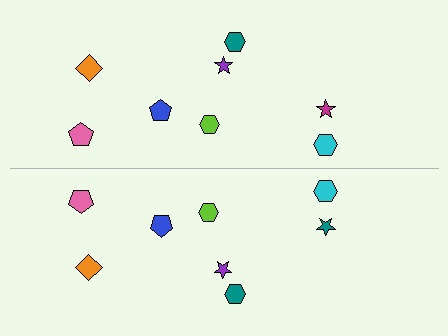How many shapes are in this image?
There are 16 shapes in this image.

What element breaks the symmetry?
The teal star on the bottom side breaks the symmetry — its mirror counterpart is magenta.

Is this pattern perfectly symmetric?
No, the pattern is not perfectly symmetric. The teal star on the bottom side breaks the symmetry — its mirror counterpart is magenta.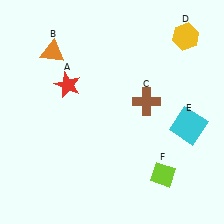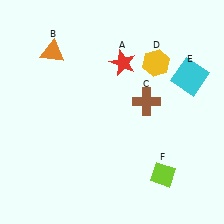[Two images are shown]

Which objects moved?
The objects that moved are: the red star (A), the yellow hexagon (D), the cyan square (E).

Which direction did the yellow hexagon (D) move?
The yellow hexagon (D) moved left.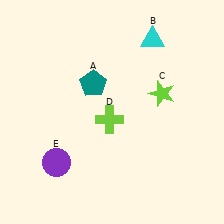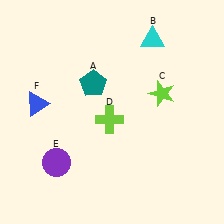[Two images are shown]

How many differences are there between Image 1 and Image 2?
There is 1 difference between the two images.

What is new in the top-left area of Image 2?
A blue triangle (F) was added in the top-left area of Image 2.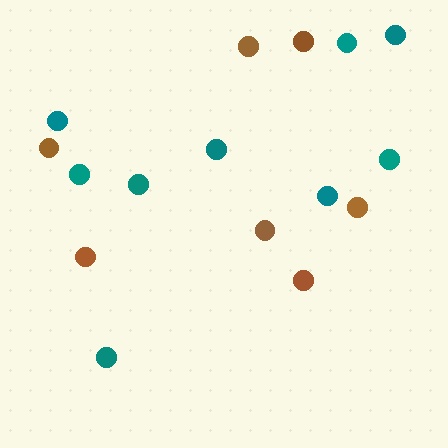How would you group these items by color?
There are 2 groups: one group of teal circles (9) and one group of brown circles (7).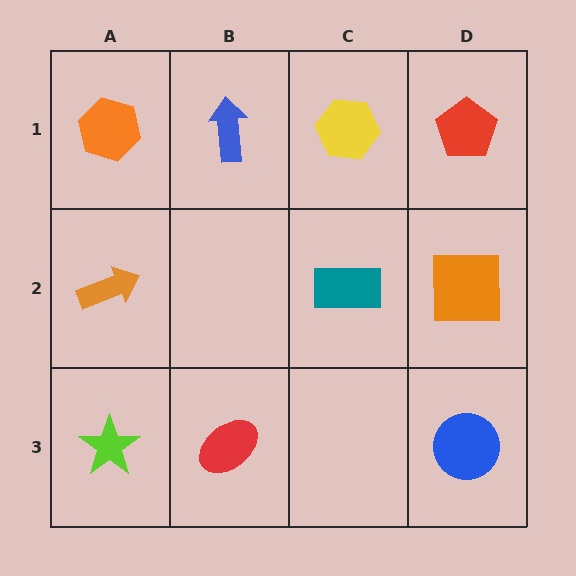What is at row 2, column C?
A teal rectangle.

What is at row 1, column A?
An orange hexagon.